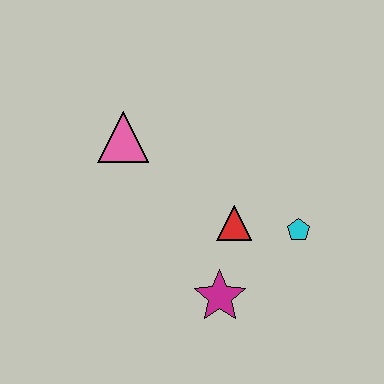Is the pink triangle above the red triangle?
Yes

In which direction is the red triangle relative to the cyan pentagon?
The red triangle is to the left of the cyan pentagon.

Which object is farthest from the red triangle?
The pink triangle is farthest from the red triangle.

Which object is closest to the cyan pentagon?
The red triangle is closest to the cyan pentagon.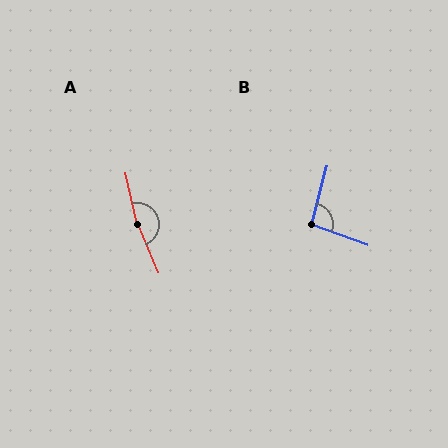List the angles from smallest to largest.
B (95°), A (169°).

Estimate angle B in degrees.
Approximately 95 degrees.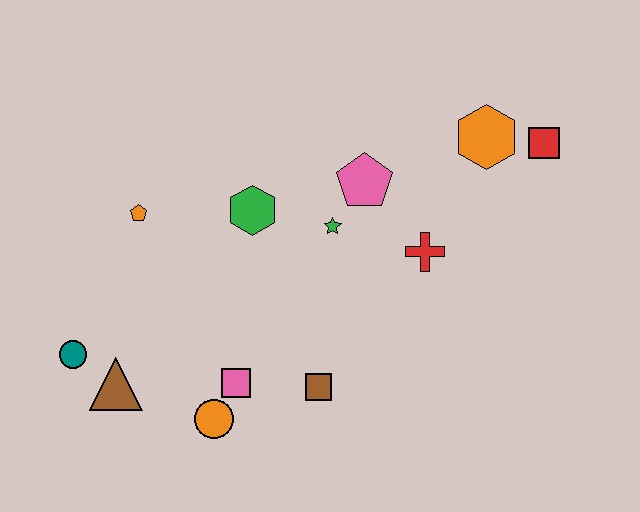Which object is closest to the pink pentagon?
The green star is closest to the pink pentagon.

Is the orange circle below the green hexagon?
Yes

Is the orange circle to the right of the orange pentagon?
Yes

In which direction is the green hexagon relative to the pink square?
The green hexagon is above the pink square.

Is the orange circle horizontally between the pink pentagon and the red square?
No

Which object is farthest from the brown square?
The red square is farthest from the brown square.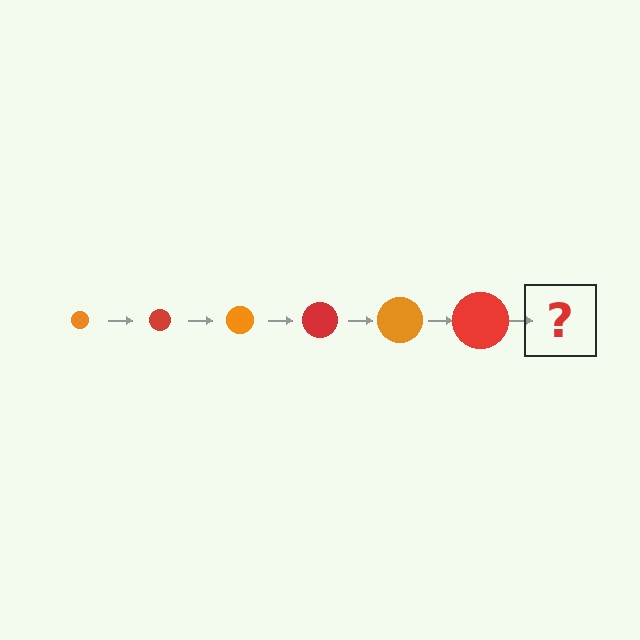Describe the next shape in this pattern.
It should be an orange circle, larger than the previous one.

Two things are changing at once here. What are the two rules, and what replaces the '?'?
The two rules are that the circle grows larger each step and the color cycles through orange and red. The '?' should be an orange circle, larger than the previous one.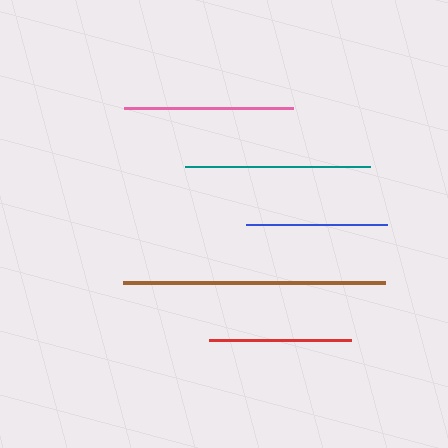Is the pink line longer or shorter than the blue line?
The pink line is longer than the blue line.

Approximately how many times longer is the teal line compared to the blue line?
The teal line is approximately 1.3 times the length of the blue line.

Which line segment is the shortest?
The blue line is the shortest at approximately 141 pixels.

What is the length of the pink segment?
The pink segment is approximately 168 pixels long.